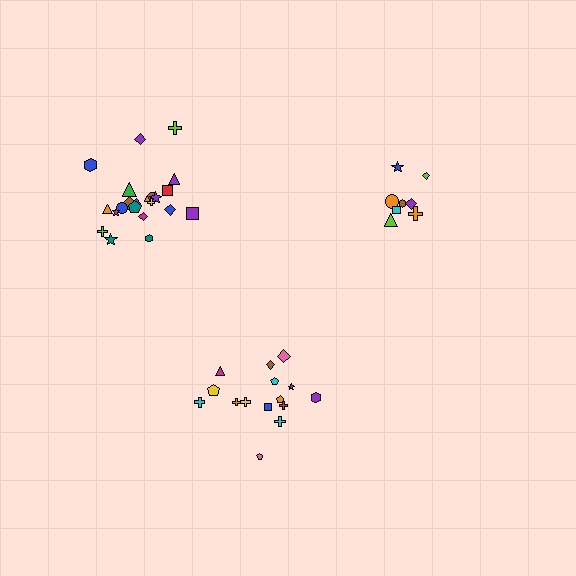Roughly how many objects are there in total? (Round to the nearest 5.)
Roughly 45 objects in total.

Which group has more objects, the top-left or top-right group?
The top-left group.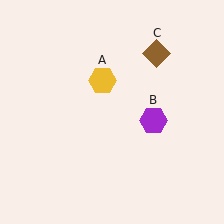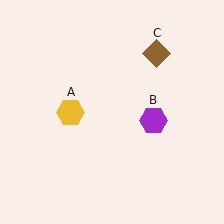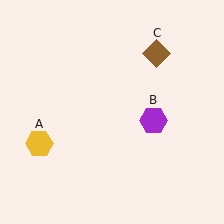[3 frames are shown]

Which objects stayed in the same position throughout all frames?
Purple hexagon (object B) and brown diamond (object C) remained stationary.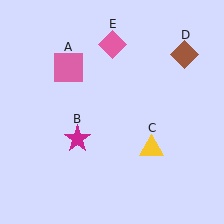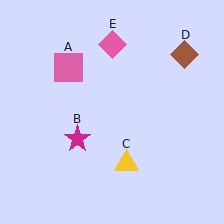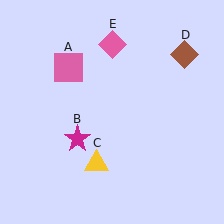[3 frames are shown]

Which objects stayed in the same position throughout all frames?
Pink square (object A) and magenta star (object B) and brown diamond (object D) and pink diamond (object E) remained stationary.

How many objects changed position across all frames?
1 object changed position: yellow triangle (object C).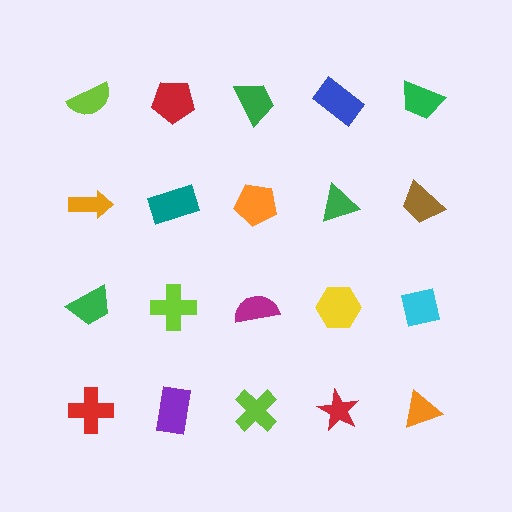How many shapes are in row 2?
5 shapes.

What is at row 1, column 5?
A green trapezoid.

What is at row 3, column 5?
A cyan square.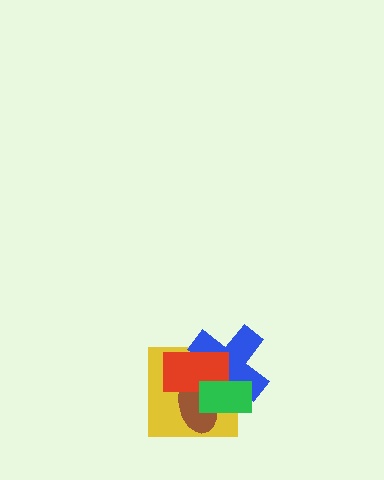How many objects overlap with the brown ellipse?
4 objects overlap with the brown ellipse.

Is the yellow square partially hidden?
Yes, it is partially covered by another shape.